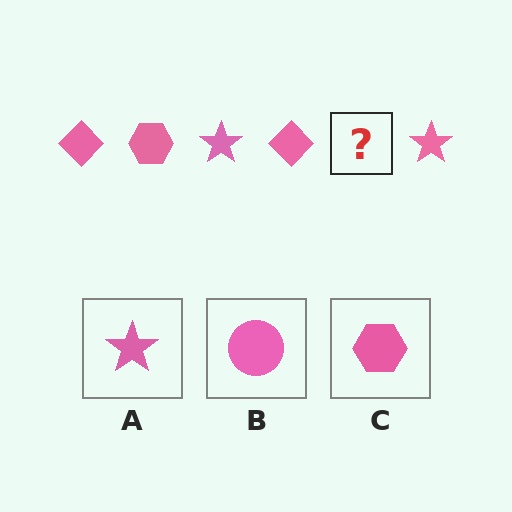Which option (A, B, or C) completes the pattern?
C.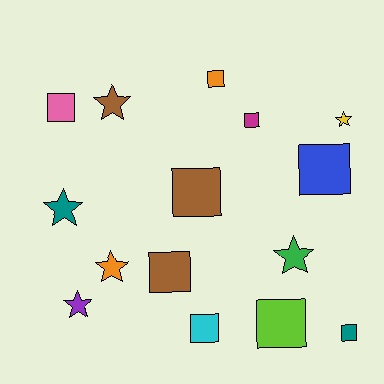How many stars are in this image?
There are 6 stars.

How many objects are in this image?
There are 15 objects.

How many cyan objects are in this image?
There is 1 cyan object.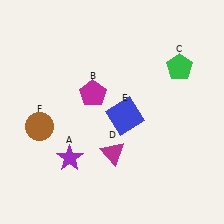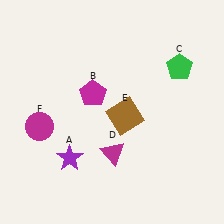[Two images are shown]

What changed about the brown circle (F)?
In Image 1, F is brown. In Image 2, it changed to magenta.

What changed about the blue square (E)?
In Image 1, E is blue. In Image 2, it changed to brown.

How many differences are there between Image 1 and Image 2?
There are 2 differences between the two images.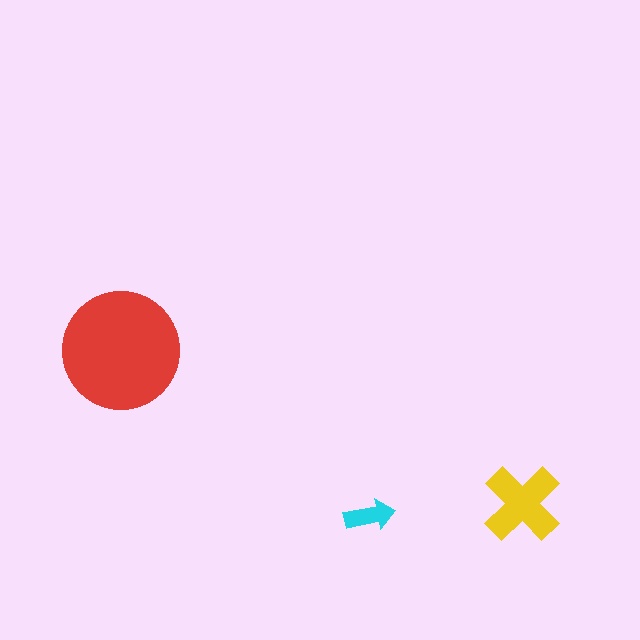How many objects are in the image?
There are 3 objects in the image.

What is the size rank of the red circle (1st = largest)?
1st.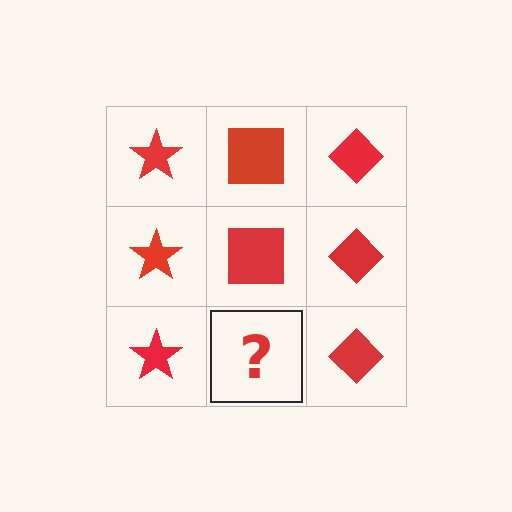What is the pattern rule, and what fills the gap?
The rule is that each column has a consistent shape. The gap should be filled with a red square.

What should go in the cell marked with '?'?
The missing cell should contain a red square.